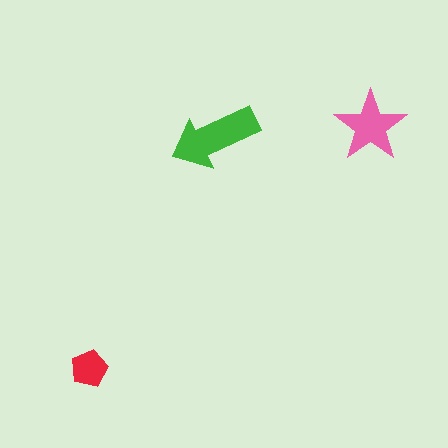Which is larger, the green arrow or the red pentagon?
The green arrow.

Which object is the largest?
The green arrow.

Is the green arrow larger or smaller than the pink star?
Larger.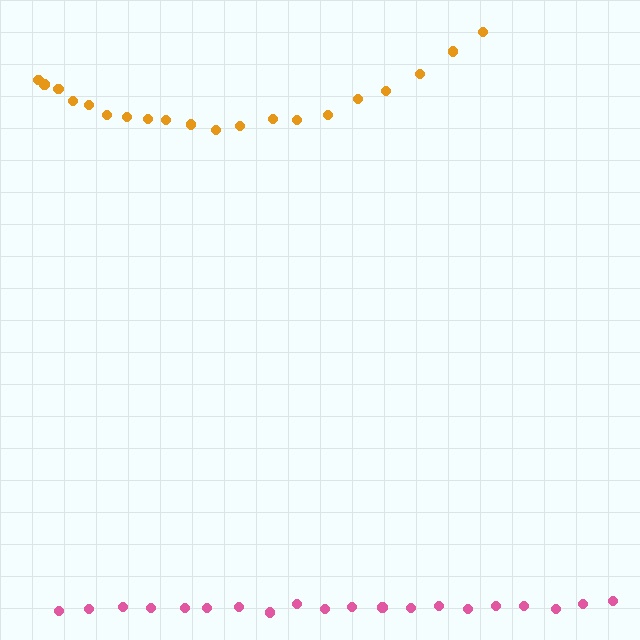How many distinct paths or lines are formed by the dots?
There are 2 distinct paths.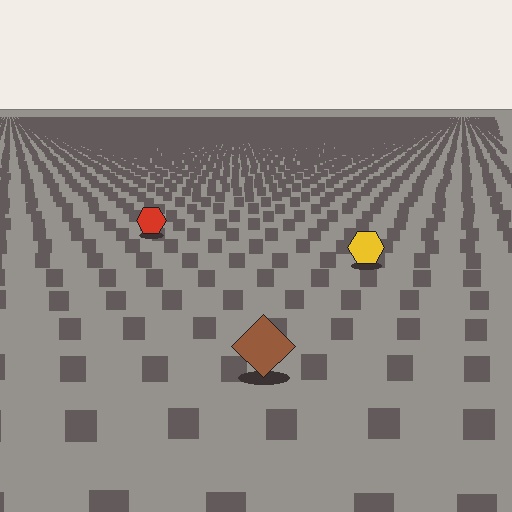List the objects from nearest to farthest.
From nearest to farthest: the brown diamond, the yellow hexagon, the red hexagon.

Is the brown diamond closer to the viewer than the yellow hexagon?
Yes. The brown diamond is closer — you can tell from the texture gradient: the ground texture is coarser near it.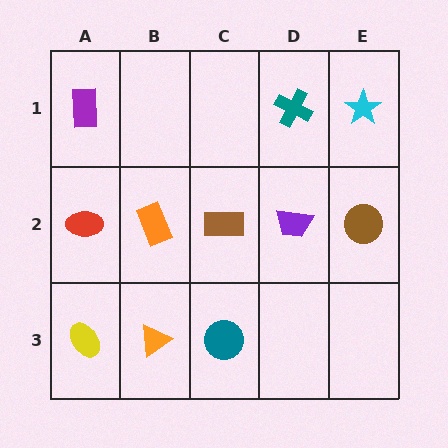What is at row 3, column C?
A teal circle.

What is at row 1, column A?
A purple rectangle.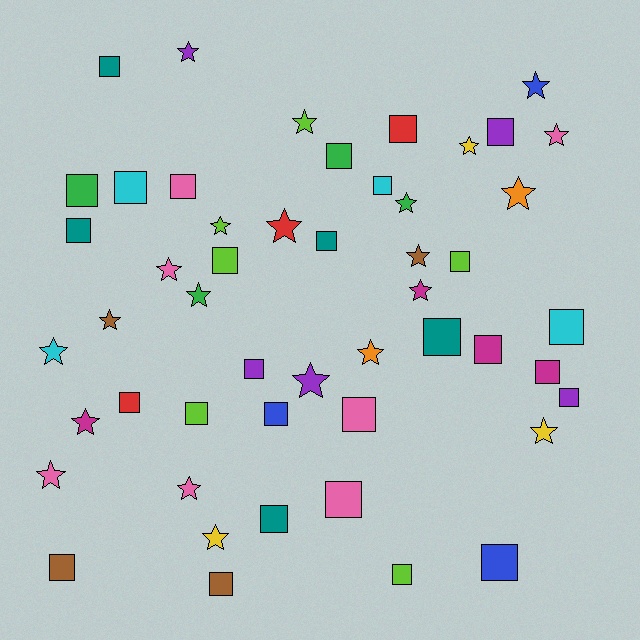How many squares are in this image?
There are 28 squares.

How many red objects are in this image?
There are 3 red objects.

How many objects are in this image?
There are 50 objects.